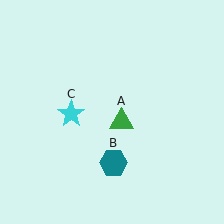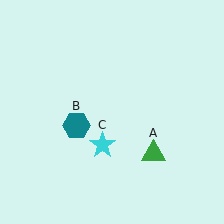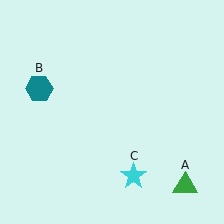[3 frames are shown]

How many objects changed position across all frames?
3 objects changed position: green triangle (object A), teal hexagon (object B), cyan star (object C).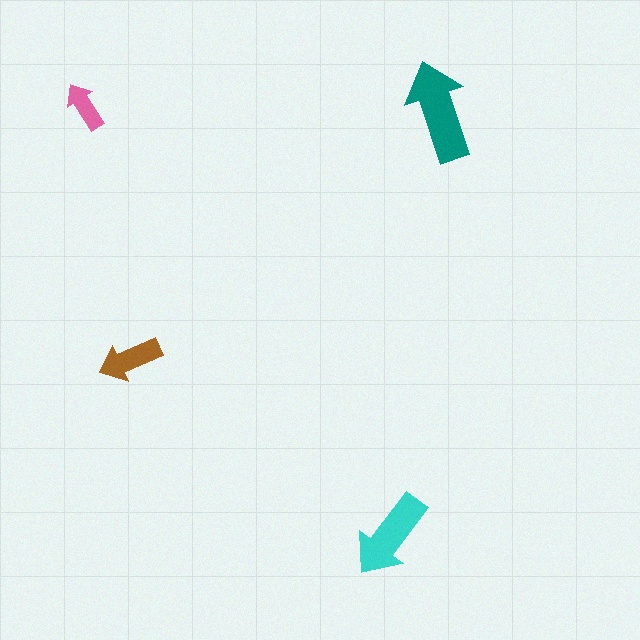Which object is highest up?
The pink arrow is topmost.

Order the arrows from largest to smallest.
the teal one, the cyan one, the brown one, the pink one.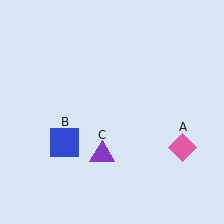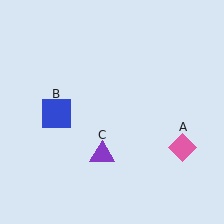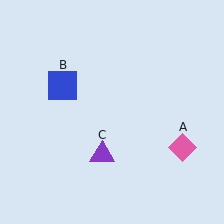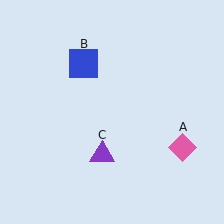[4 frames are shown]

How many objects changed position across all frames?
1 object changed position: blue square (object B).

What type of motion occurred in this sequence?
The blue square (object B) rotated clockwise around the center of the scene.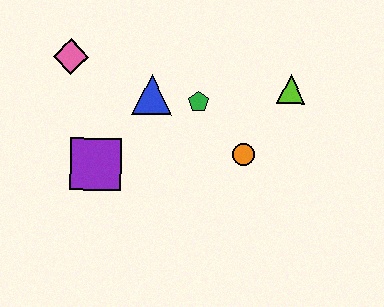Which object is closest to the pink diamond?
The blue triangle is closest to the pink diamond.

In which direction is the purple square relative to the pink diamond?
The purple square is below the pink diamond.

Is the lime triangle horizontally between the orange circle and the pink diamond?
No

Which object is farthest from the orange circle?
The pink diamond is farthest from the orange circle.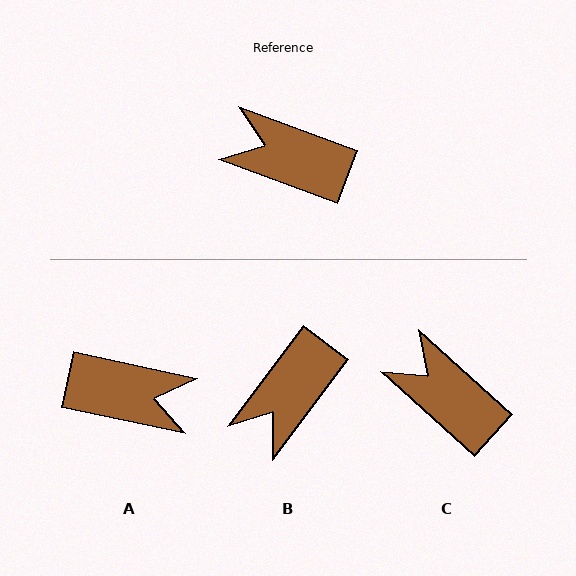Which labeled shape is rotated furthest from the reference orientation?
A, about 172 degrees away.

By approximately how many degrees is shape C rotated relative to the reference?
Approximately 22 degrees clockwise.